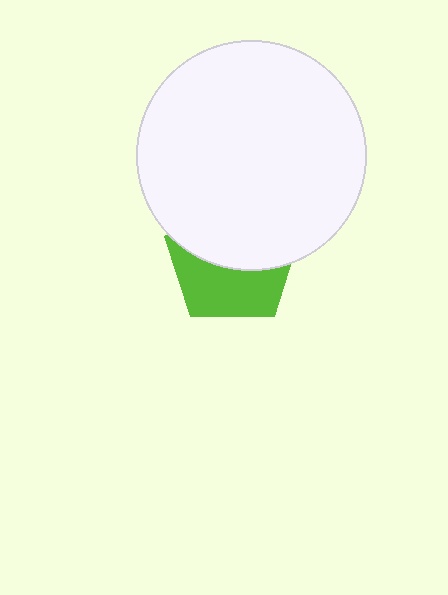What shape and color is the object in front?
The object in front is a white circle.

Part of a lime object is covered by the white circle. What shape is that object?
It is a pentagon.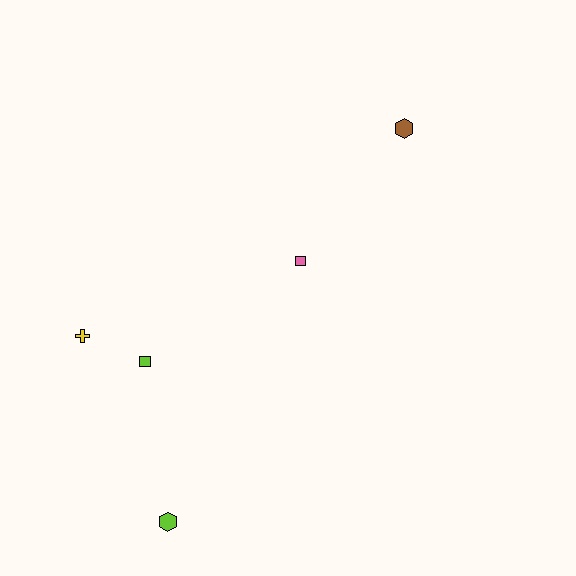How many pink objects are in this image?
There is 1 pink object.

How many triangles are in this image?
There are no triangles.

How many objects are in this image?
There are 5 objects.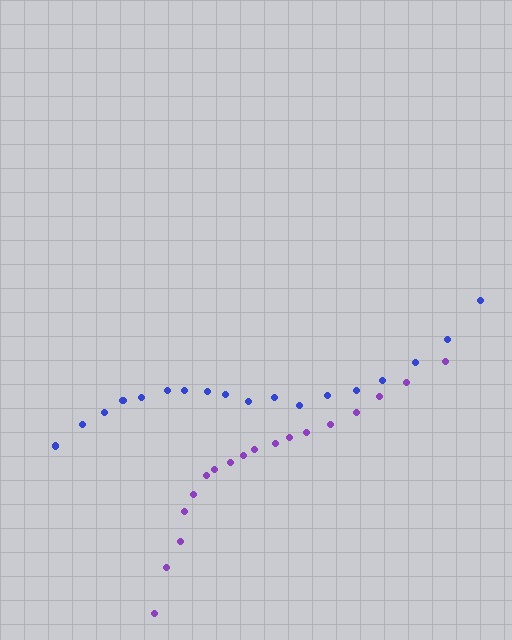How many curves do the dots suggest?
There are 2 distinct paths.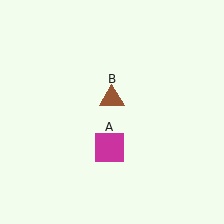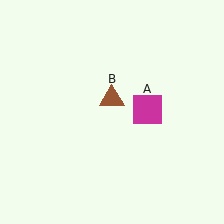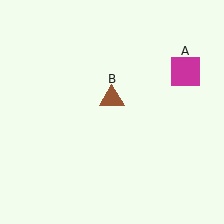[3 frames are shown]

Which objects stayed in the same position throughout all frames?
Brown triangle (object B) remained stationary.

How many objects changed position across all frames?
1 object changed position: magenta square (object A).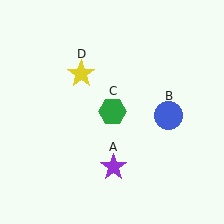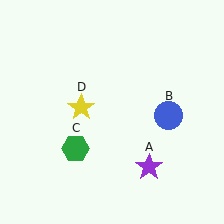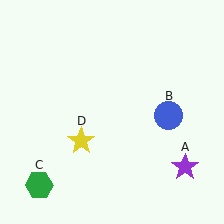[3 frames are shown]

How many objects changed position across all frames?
3 objects changed position: purple star (object A), green hexagon (object C), yellow star (object D).